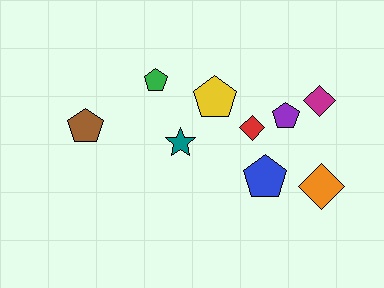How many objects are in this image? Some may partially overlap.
There are 9 objects.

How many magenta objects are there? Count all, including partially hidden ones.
There is 1 magenta object.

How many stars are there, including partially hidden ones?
There is 1 star.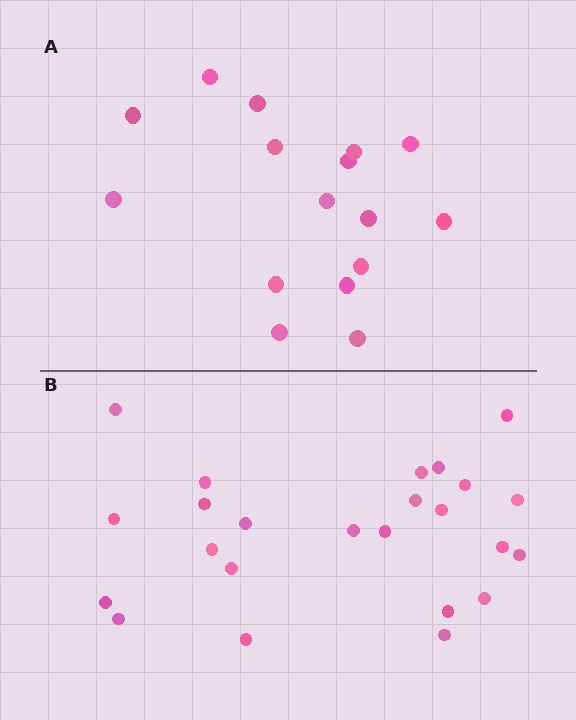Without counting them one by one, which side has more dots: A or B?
Region B (the bottom region) has more dots.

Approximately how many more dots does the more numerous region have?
Region B has roughly 8 or so more dots than region A.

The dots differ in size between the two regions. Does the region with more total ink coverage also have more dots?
No. Region A has more total ink coverage because its dots are larger, but region B actually contains more individual dots. Total area can be misleading — the number of items is what matters here.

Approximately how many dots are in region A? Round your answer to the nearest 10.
About 20 dots. (The exact count is 16, which rounds to 20.)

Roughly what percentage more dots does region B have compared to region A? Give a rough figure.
About 50% more.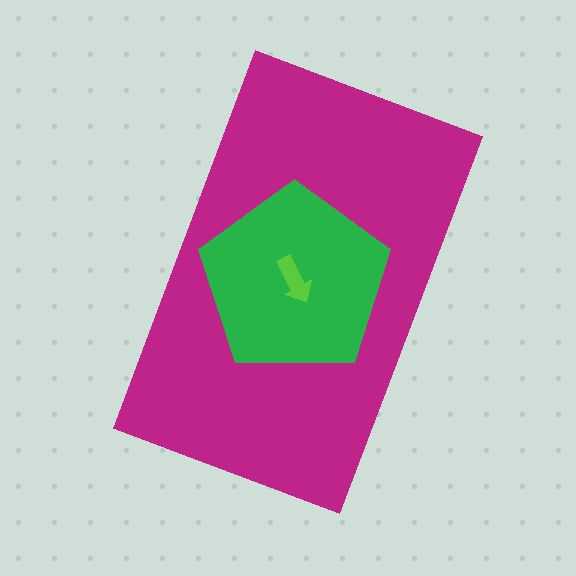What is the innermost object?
The lime arrow.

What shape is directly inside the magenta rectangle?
The green pentagon.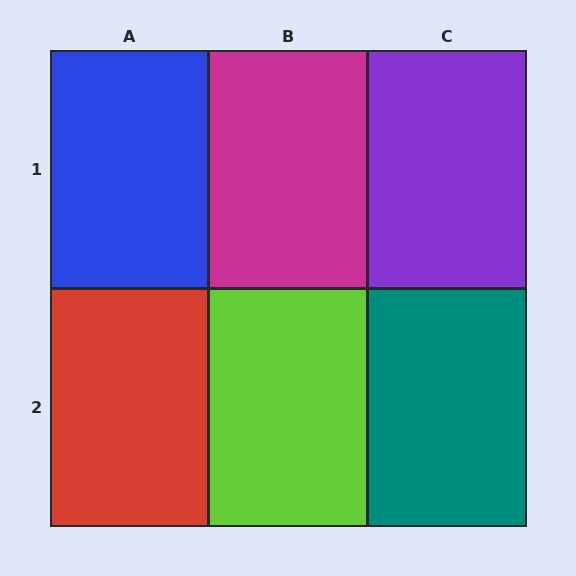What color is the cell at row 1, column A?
Blue.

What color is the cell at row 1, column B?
Magenta.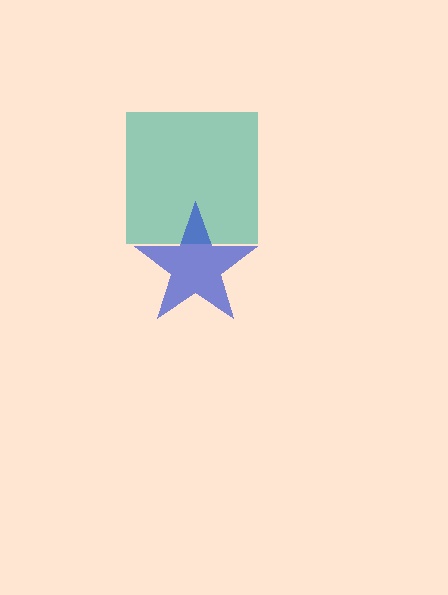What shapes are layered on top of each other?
The layered shapes are: a teal square, a blue star.